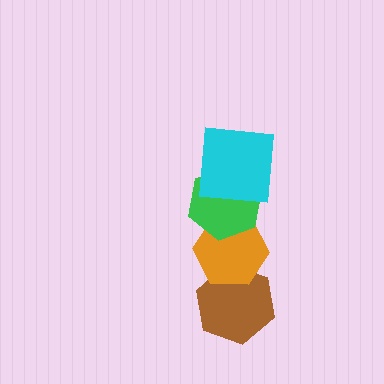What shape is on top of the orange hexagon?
The green hexagon is on top of the orange hexagon.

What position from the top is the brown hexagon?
The brown hexagon is 4th from the top.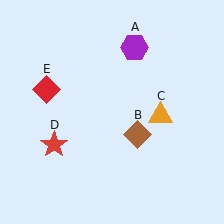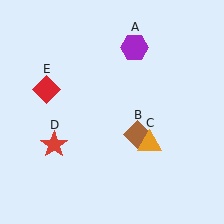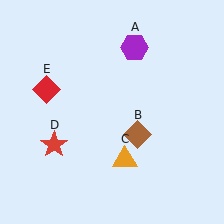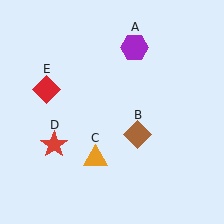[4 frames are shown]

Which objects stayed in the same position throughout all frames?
Purple hexagon (object A) and brown diamond (object B) and red star (object D) and red diamond (object E) remained stationary.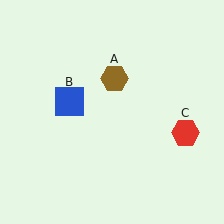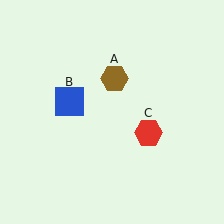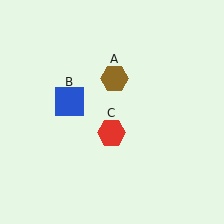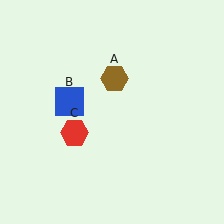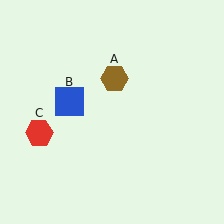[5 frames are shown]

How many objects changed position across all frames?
1 object changed position: red hexagon (object C).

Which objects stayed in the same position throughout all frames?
Brown hexagon (object A) and blue square (object B) remained stationary.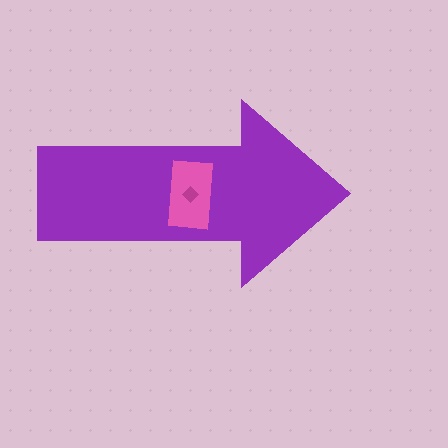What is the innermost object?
The magenta diamond.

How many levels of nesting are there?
3.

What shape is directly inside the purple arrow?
The pink rectangle.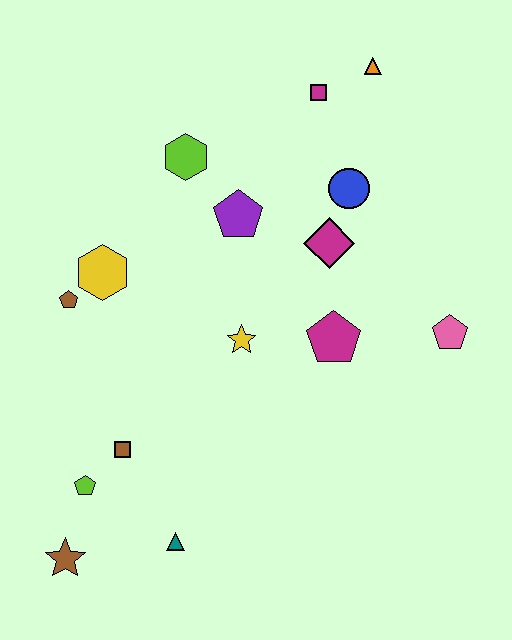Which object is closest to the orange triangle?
The magenta square is closest to the orange triangle.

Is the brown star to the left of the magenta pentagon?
Yes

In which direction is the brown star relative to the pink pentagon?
The brown star is to the left of the pink pentagon.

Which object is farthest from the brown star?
The orange triangle is farthest from the brown star.